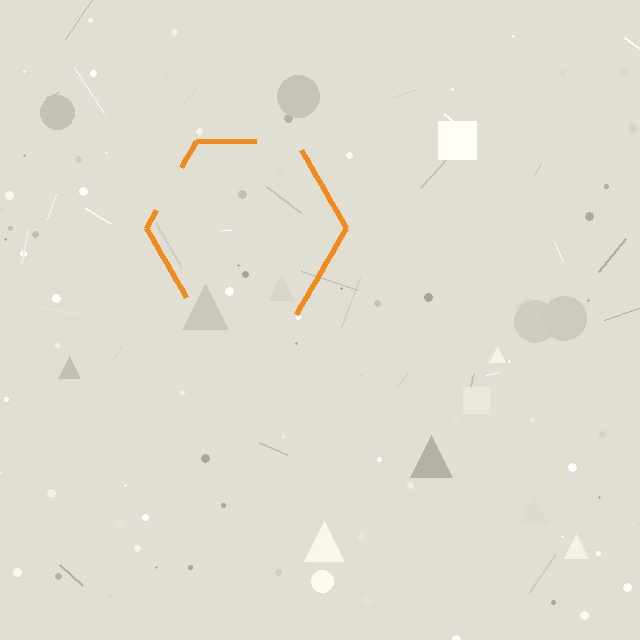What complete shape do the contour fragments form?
The contour fragments form a hexagon.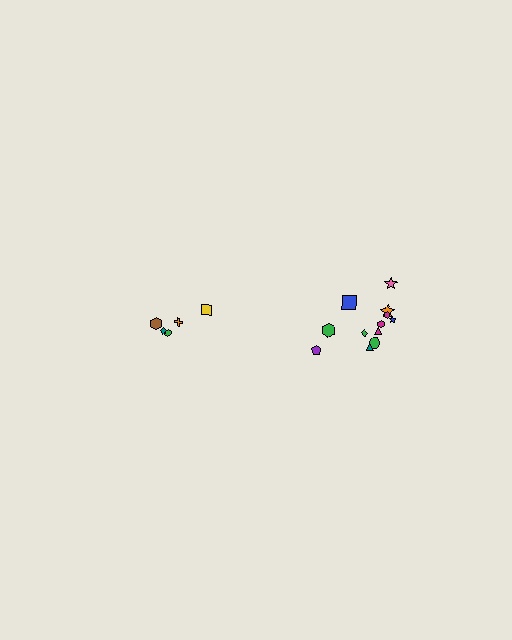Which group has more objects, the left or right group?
The right group.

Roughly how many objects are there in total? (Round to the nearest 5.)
Roughly 15 objects in total.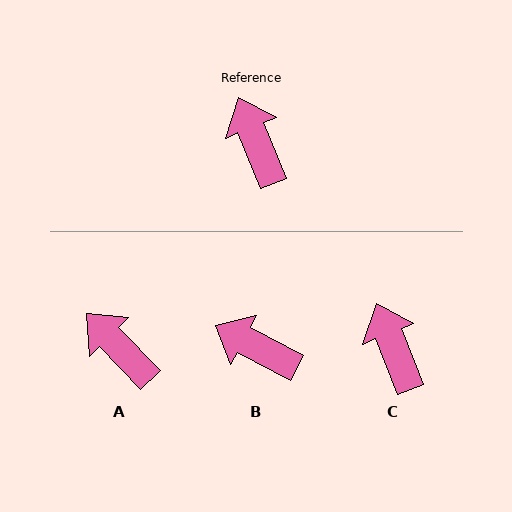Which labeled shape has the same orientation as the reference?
C.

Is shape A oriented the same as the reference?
No, it is off by about 22 degrees.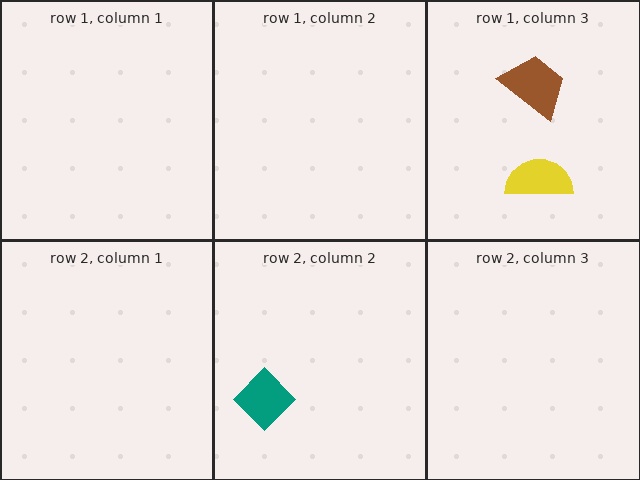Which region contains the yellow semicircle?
The row 1, column 3 region.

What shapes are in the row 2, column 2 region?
The teal diamond.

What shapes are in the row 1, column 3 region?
The brown trapezoid, the yellow semicircle.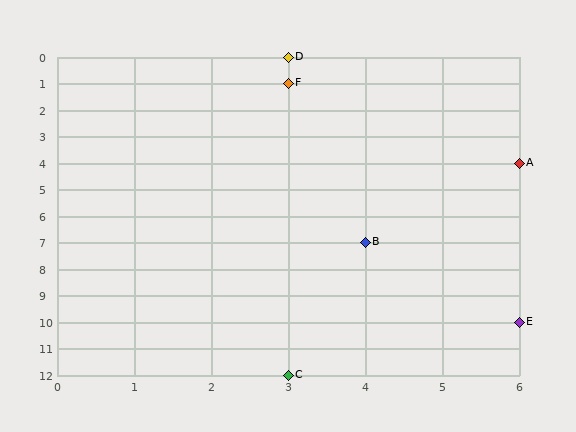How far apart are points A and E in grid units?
Points A and E are 6 rows apart.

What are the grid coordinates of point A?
Point A is at grid coordinates (6, 4).